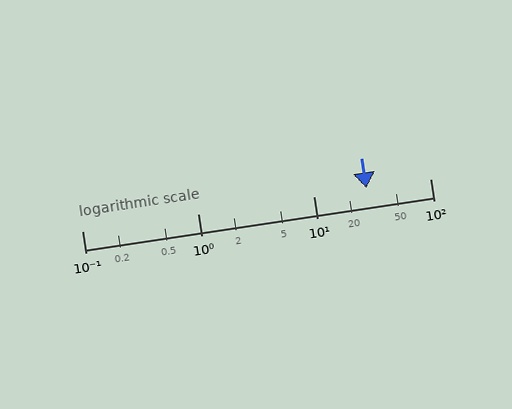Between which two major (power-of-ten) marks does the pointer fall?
The pointer is between 10 and 100.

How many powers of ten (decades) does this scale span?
The scale spans 3 decades, from 0.1 to 100.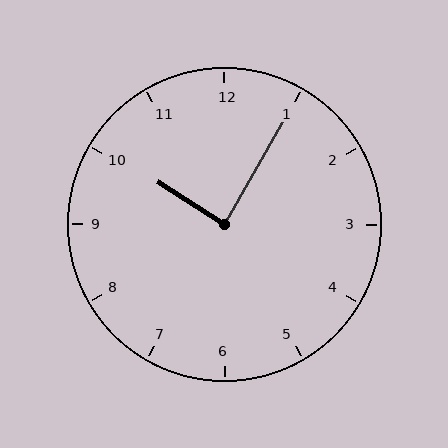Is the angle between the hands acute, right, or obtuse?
It is right.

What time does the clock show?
10:05.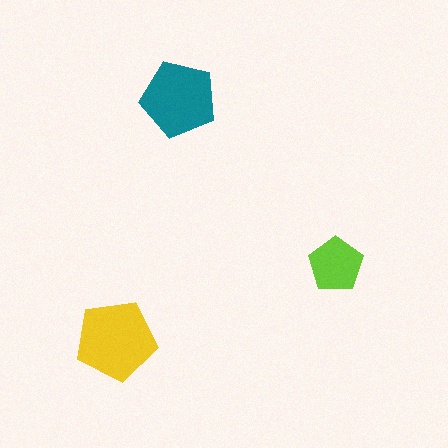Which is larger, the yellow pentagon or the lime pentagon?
The yellow one.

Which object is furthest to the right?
The lime pentagon is rightmost.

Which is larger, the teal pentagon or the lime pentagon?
The teal one.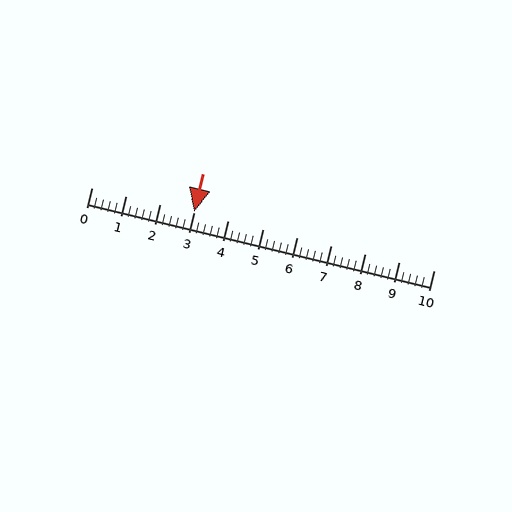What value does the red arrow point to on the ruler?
The red arrow points to approximately 3.0.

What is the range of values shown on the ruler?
The ruler shows values from 0 to 10.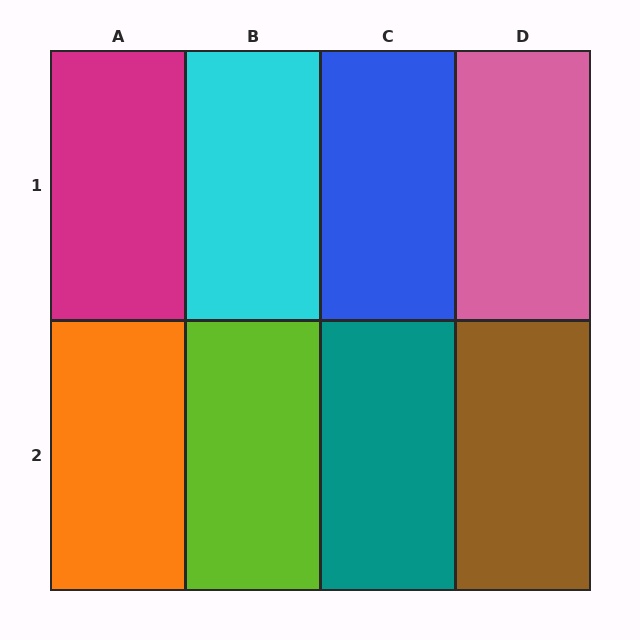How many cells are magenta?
1 cell is magenta.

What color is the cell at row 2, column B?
Lime.